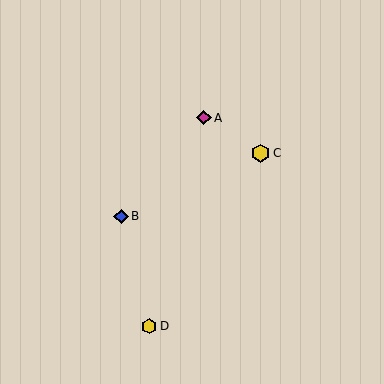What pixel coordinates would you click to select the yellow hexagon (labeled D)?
Click at (149, 326) to select the yellow hexagon D.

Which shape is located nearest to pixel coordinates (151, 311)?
The yellow hexagon (labeled D) at (149, 326) is nearest to that location.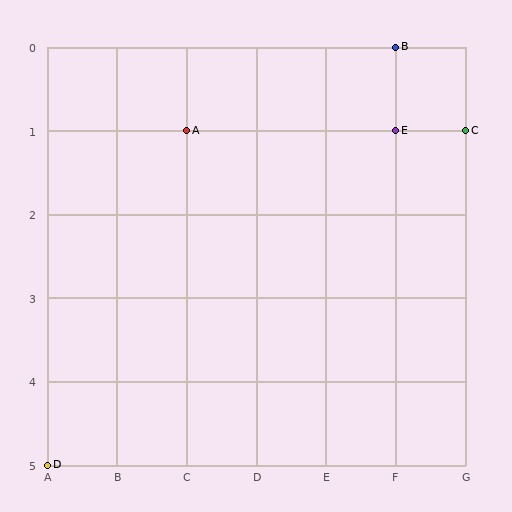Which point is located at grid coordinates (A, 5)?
Point D is at (A, 5).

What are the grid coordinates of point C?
Point C is at grid coordinates (G, 1).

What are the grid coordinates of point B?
Point B is at grid coordinates (F, 0).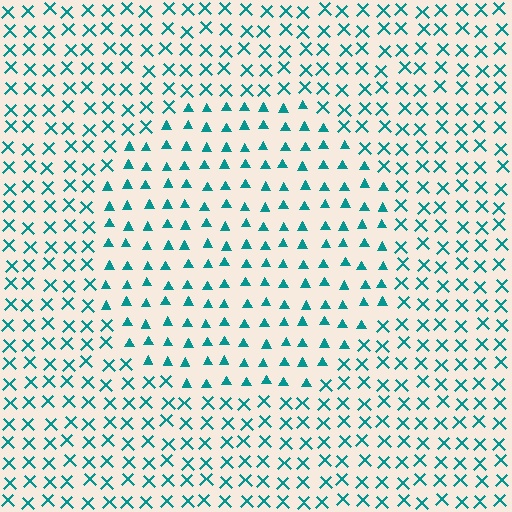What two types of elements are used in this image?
The image uses triangles inside the circle region and X marks outside it.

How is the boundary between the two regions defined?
The boundary is defined by a change in element shape: triangles inside vs. X marks outside. All elements share the same color and spacing.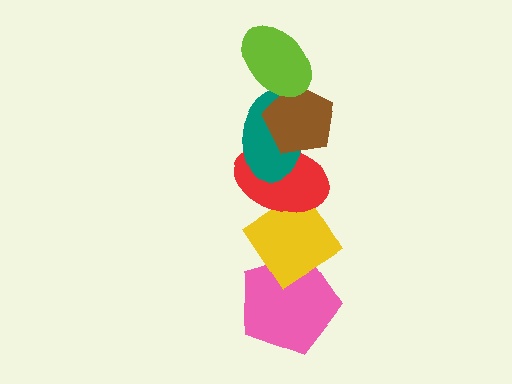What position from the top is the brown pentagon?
The brown pentagon is 2nd from the top.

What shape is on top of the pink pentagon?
The yellow diamond is on top of the pink pentagon.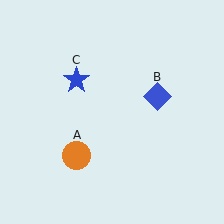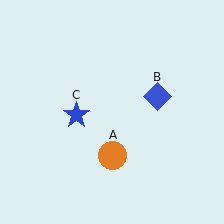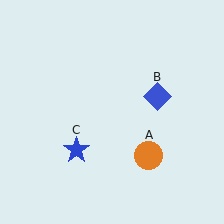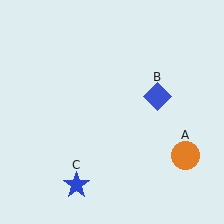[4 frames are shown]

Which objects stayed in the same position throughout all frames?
Blue diamond (object B) remained stationary.